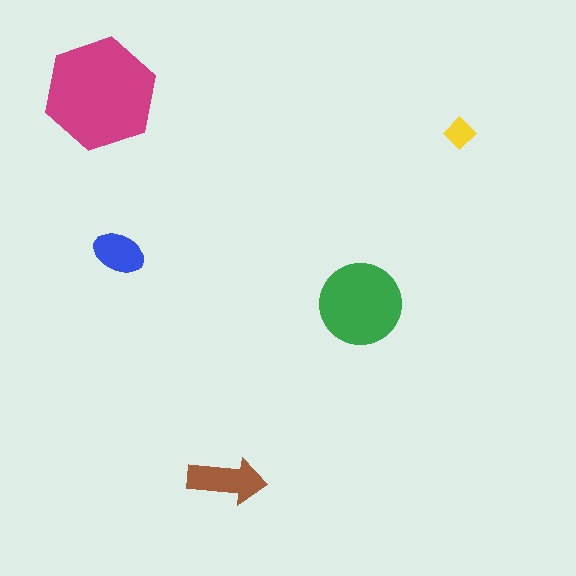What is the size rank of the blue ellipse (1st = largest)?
4th.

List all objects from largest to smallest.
The magenta hexagon, the green circle, the brown arrow, the blue ellipse, the yellow diamond.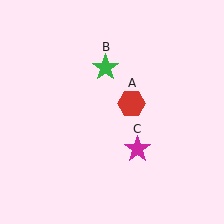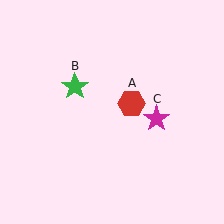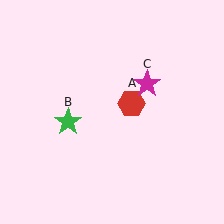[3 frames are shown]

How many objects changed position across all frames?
2 objects changed position: green star (object B), magenta star (object C).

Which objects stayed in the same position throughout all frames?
Red hexagon (object A) remained stationary.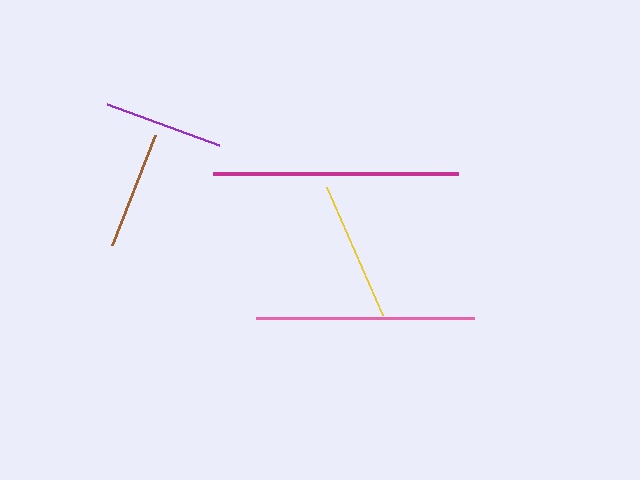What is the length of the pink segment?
The pink segment is approximately 218 pixels long.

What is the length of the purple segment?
The purple segment is approximately 120 pixels long.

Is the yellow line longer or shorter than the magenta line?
The magenta line is longer than the yellow line.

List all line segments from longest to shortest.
From longest to shortest: magenta, pink, yellow, purple, brown.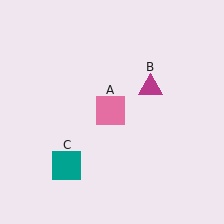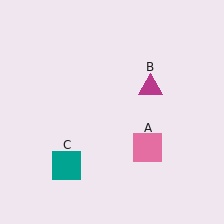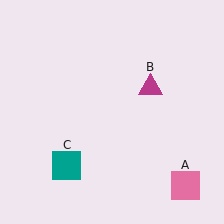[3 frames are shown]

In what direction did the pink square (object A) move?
The pink square (object A) moved down and to the right.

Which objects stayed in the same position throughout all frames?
Magenta triangle (object B) and teal square (object C) remained stationary.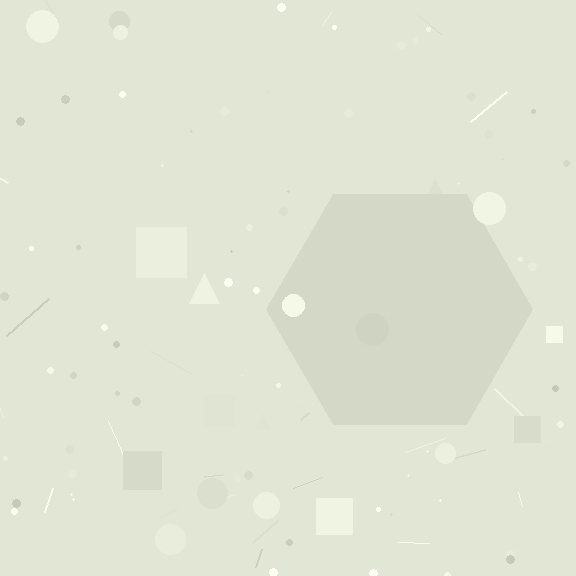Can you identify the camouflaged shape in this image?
The camouflaged shape is a hexagon.